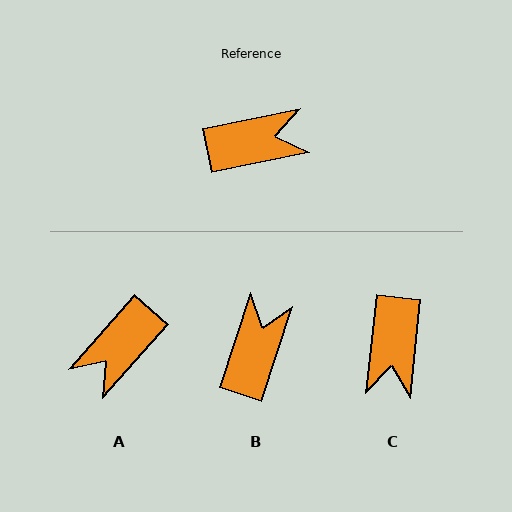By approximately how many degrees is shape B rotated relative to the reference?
Approximately 60 degrees counter-clockwise.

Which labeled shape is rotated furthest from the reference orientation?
A, about 143 degrees away.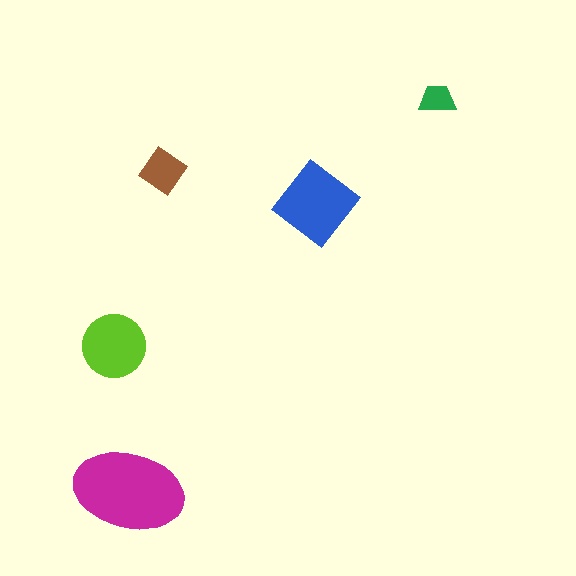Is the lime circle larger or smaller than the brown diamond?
Larger.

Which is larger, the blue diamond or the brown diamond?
The blue diamond.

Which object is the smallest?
The green trapezoid.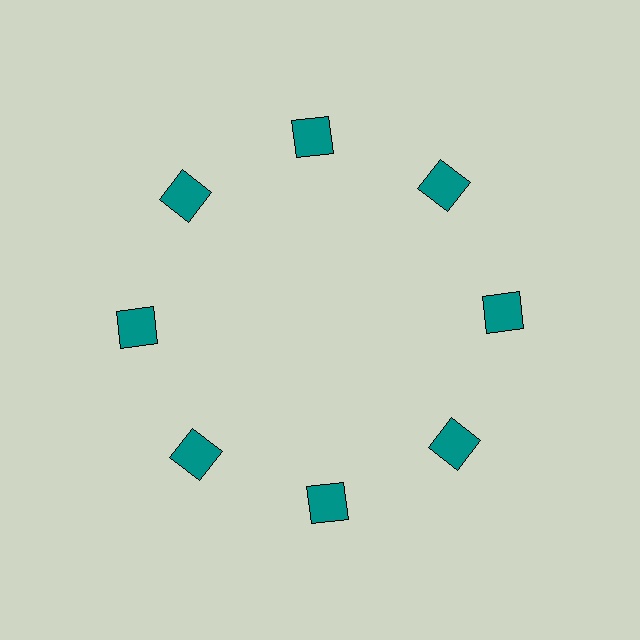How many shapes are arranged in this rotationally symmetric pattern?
There are 8 shapes, arranged in 8 groups of 1.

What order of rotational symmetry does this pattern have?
This pattern has 8-fold rotational symmetry.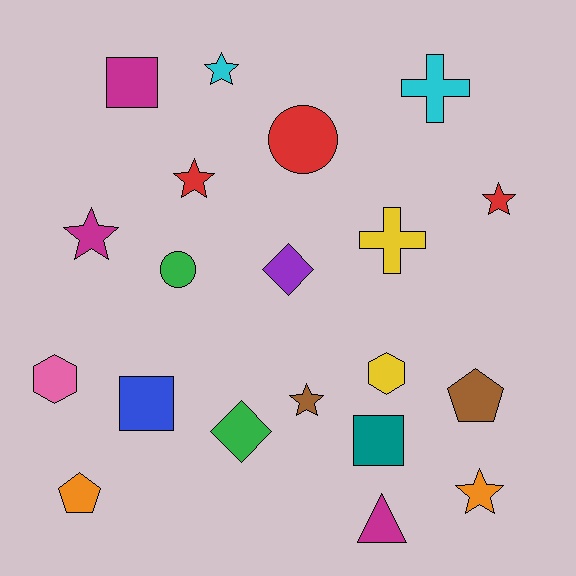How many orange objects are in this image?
There are 2 orange objects.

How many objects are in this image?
There are 20 objects.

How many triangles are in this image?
There is 1 triangle.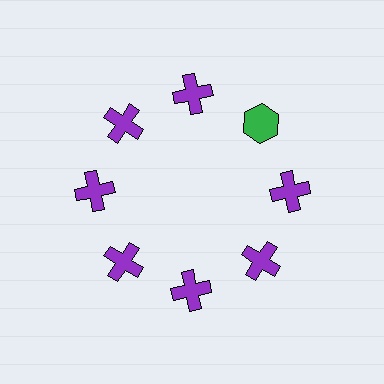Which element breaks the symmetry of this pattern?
The green hexagon at roughly the 2 o'clock position breaks the symmetry. All other shapes are purple crosses.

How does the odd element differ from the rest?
It differs in both color (green instead of purple) and shape (hexagon instead of cross).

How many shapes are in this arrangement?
There are 8 shapes arranged in a ring pattern.